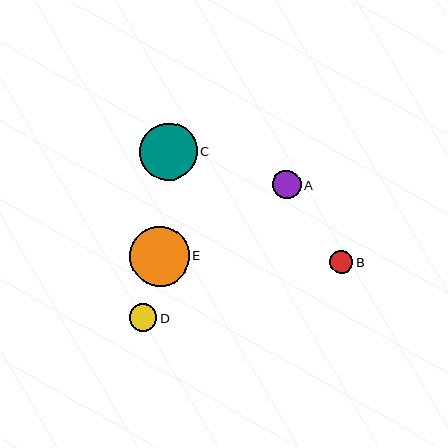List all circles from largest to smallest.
From largest to smallest: E, C, A, D, B.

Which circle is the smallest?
Circle B is the smallest with a size of approximately 23 pixels.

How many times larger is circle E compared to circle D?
Circle E is approximately 2.2 times the size of circle D.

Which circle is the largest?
Circle E is the largest with a size of approximately 60 pixels.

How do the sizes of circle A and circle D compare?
Circle A and circle D are approximately the same size.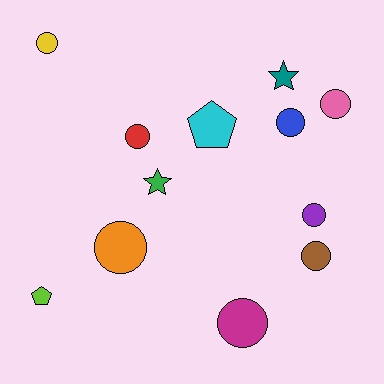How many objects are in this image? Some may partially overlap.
There are 12 objects.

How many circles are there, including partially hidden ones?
There are 8 circles.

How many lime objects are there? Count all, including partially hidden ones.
There is 1 lime object.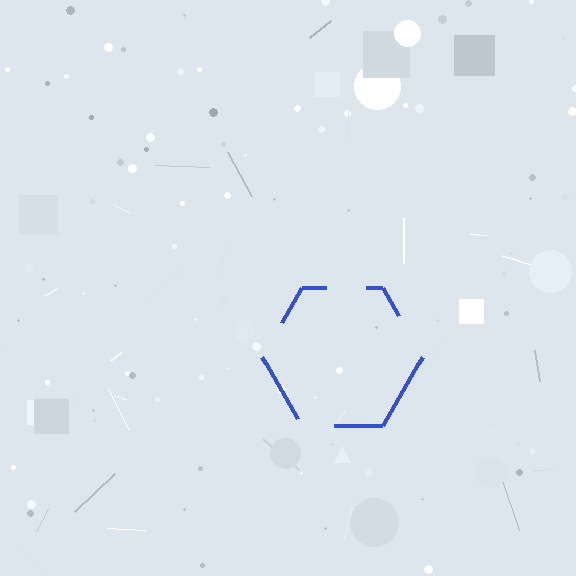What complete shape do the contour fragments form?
The contour fragments form a hexagon.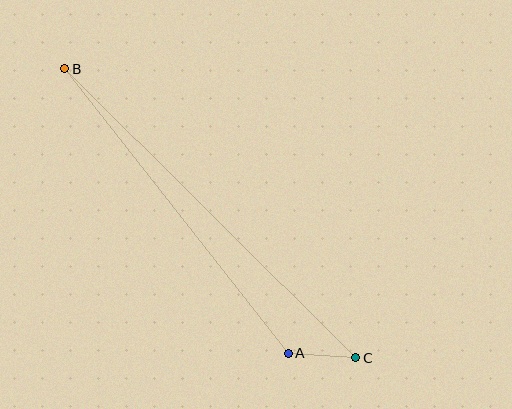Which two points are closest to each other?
Points A and C are closest to each other.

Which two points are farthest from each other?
Points B and C are farthest from each other.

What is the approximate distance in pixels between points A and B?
The distance between A and B is approximately 362 pixels.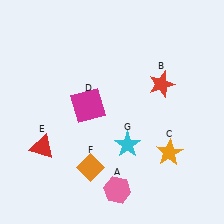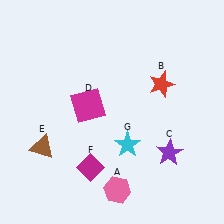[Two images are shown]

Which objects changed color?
C changed from orange to purple. E changed from red to brown. F changed from orange to magenta.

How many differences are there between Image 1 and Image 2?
There are 3 differences between the two images.